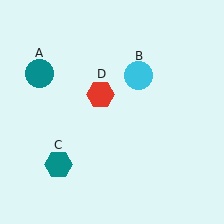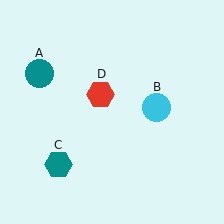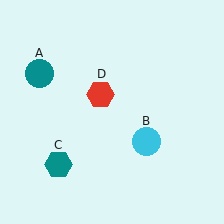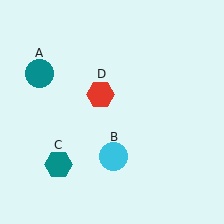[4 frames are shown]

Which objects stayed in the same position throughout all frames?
Teal circle (object A) and teal hexagon (object C) and red hexagon (object D) remained stationary.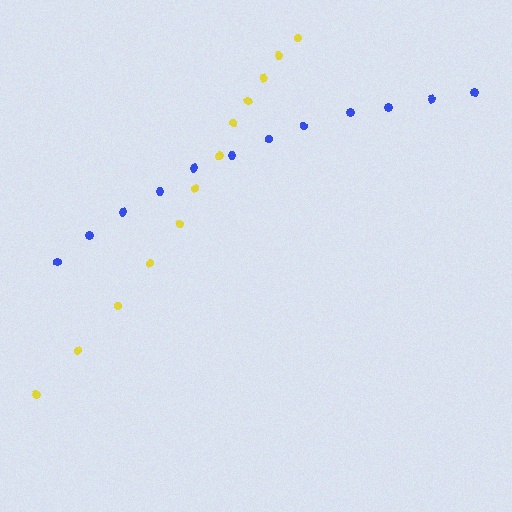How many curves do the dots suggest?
There are 2 distinct paths.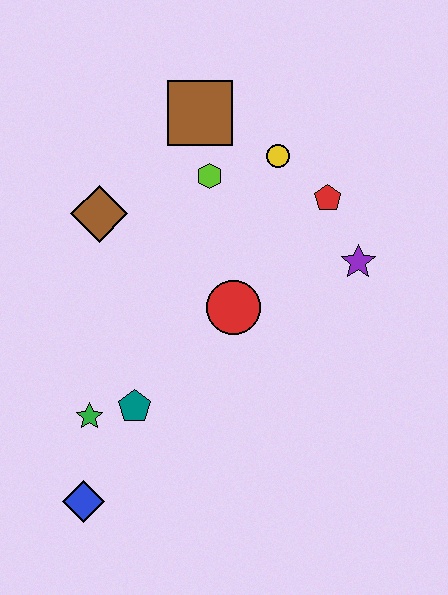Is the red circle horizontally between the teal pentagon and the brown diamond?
No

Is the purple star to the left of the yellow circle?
No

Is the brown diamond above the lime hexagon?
No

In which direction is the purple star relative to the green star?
The purple star is to the right of the green star.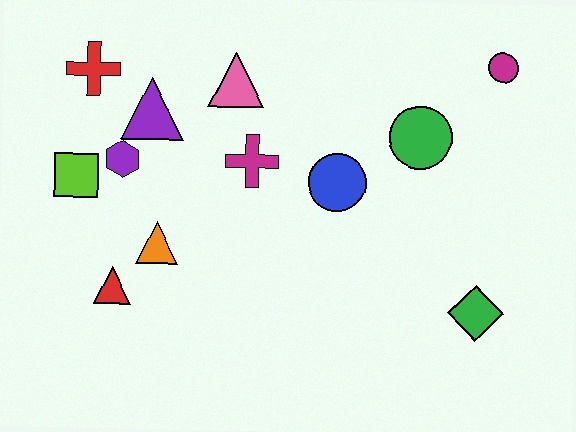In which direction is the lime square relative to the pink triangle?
The lime square is to the left of the pink triangle.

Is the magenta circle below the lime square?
No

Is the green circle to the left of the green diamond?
Yes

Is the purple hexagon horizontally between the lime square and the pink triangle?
Yes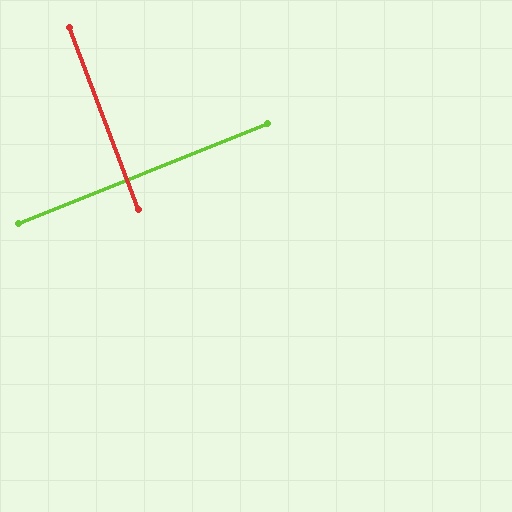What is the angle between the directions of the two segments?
Approximately 89 degrees.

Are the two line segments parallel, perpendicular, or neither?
Perpendicular — they meet at approximately 89°.